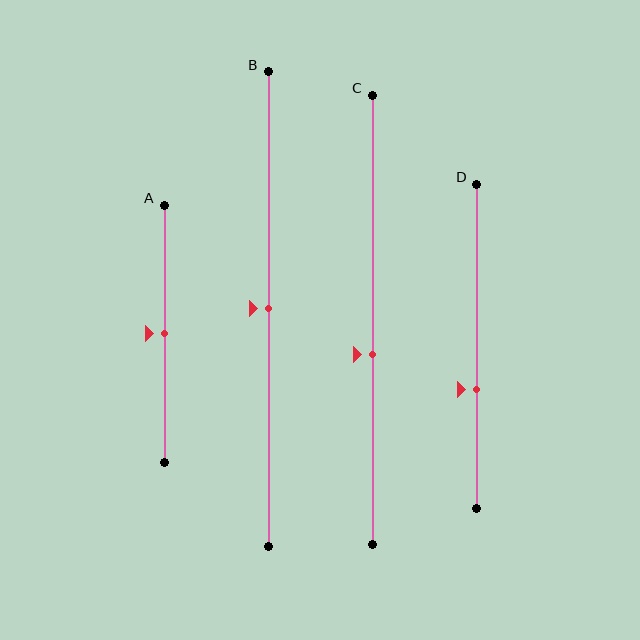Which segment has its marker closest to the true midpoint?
Segment A has its marker closest to the true midpoint.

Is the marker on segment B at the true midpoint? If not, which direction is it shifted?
Yes, the marker on segment B is at the true midpoint.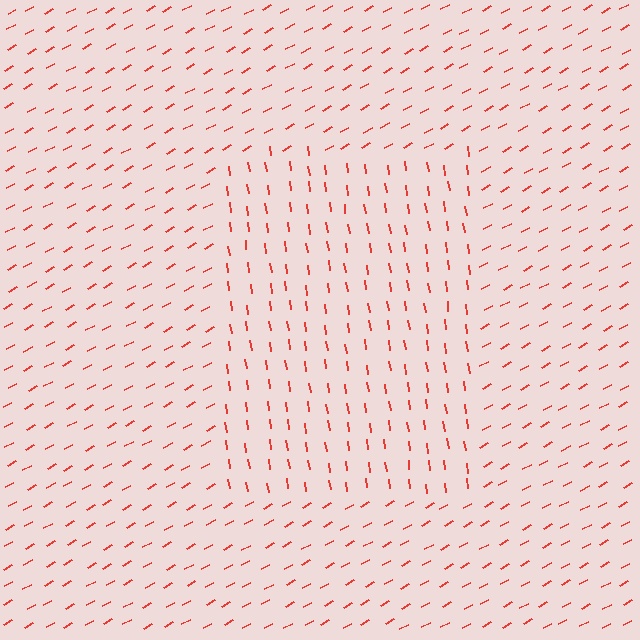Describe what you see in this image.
The image is filled with small red line segments. A rectangle region in the image has lines oriented differently from the surrounding lines, creating a visible texture boundary.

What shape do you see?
I see a rectangle.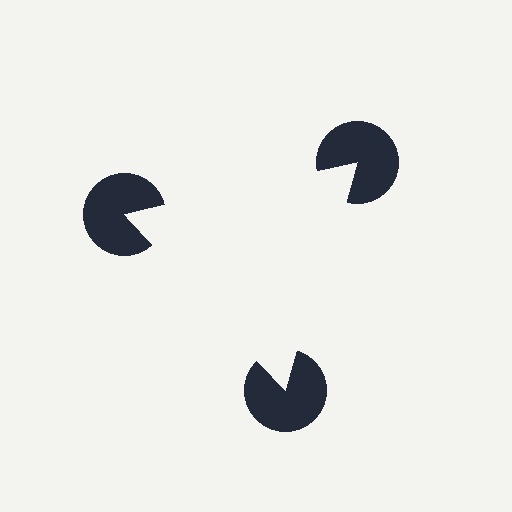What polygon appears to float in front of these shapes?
An illusory triangle — its edges are inferred from the aligned wedge cuts in the pac-man discs, not physically drawn.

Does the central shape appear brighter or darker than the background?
It typically appears slightly brighter than the background, even though no actual brightness change is drawn.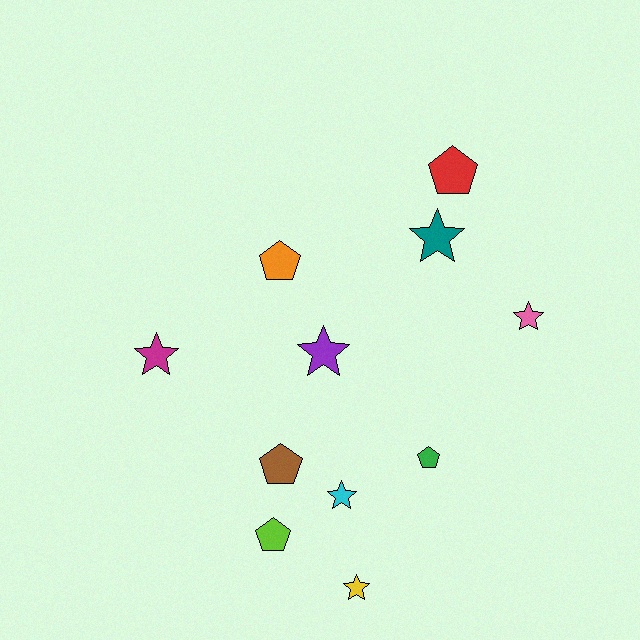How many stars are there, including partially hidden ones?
There are 6 stars.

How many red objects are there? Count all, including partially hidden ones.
There is 1 red object.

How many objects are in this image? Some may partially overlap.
There are 11 objects.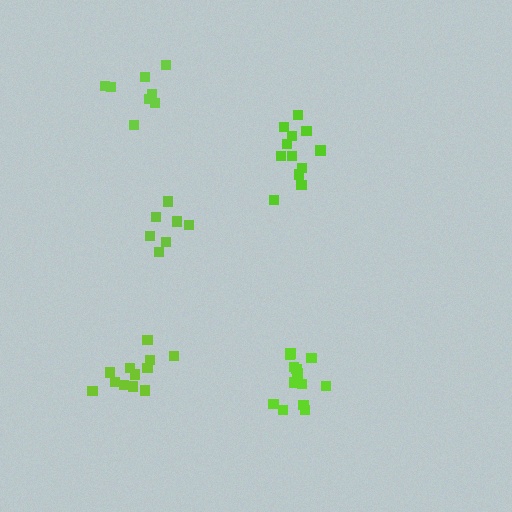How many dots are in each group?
Group 1: 13 dots, Group 2: 12 dots, Group 3: 12 dots, Group 4: 7 dots, Group 5: 8 dots (52 total).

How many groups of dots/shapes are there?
There are 5 groups.